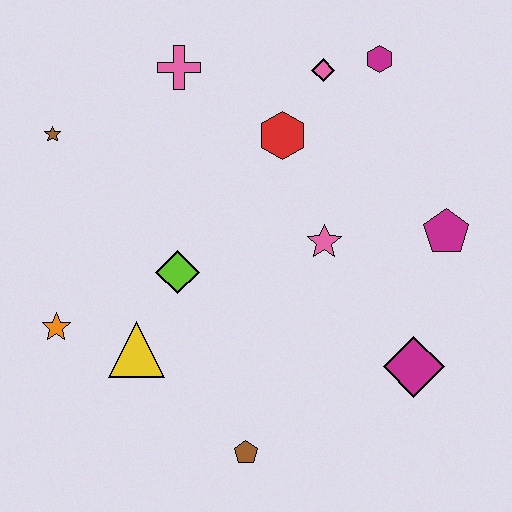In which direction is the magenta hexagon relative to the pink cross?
The magenta hexagon is to the right of the pink cross.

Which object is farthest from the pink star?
The brown star is farthest from the pink star.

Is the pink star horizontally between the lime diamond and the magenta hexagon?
Yes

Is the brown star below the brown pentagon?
No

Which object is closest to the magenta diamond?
The magenta pentagon is closest to the magenta diamond.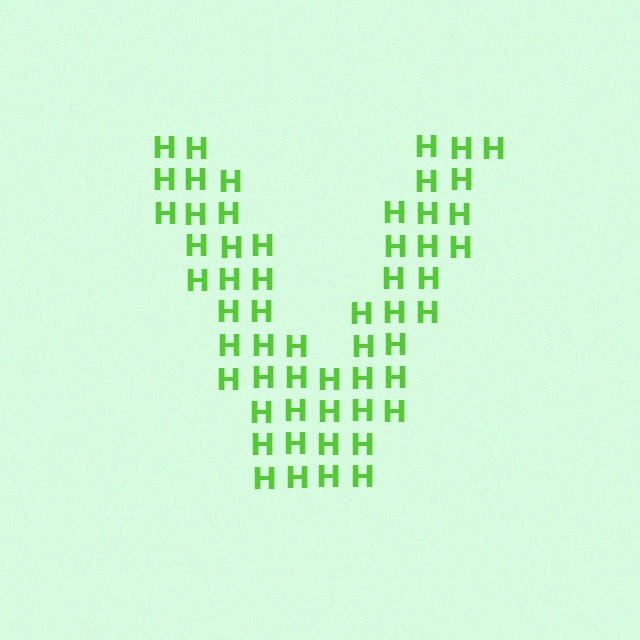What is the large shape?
The large shape is the letter V.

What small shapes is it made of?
It is made of small letter H's.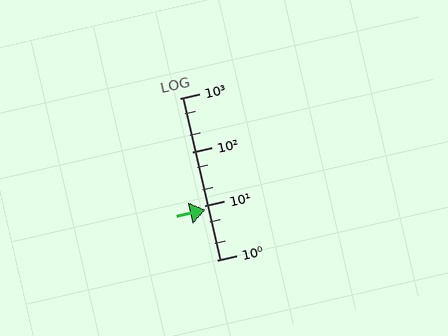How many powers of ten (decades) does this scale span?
The scale spans 3 decades, from 1 to 1000.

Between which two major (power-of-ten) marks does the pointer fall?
The pointer is between 1 and 10.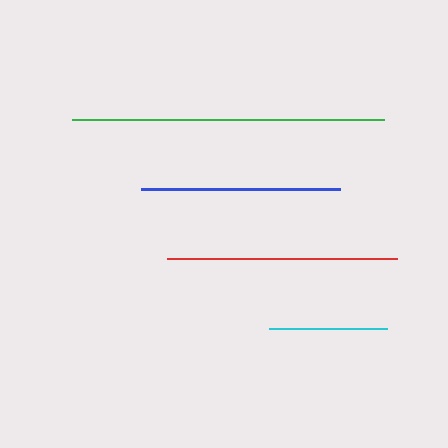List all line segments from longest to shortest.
From longest to shortest: green, red, blue, cyan.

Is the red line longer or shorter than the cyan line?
The red line is longer than the cyan line.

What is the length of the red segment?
The red segment is approximately 230 pixels long.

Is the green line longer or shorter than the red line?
The green line is longer than the red line.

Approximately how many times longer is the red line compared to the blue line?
The red line is approximately 1.2 times the length of the blue line.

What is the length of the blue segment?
The blue segment is approximately 199 pixels long.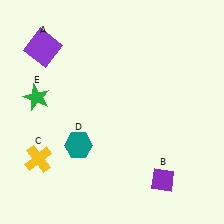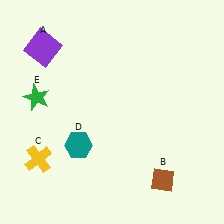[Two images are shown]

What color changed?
The diamond (B) changed from purple in Image 1 to brown in Image 2.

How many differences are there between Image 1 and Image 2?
There is 1 difference between the two images.